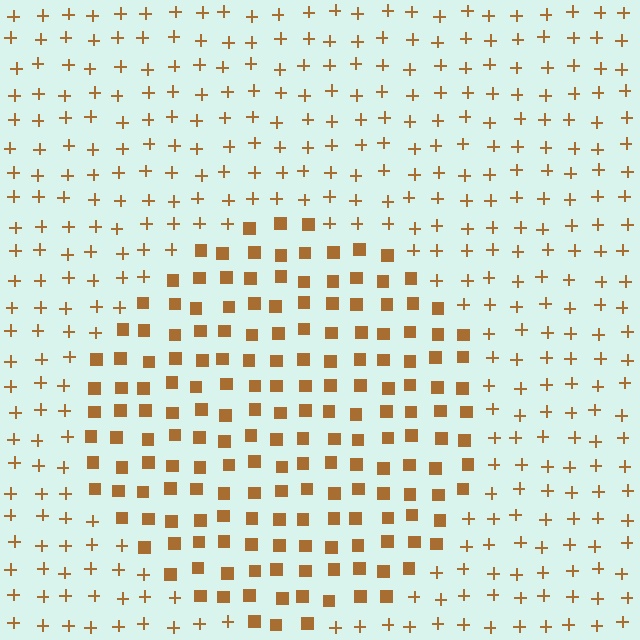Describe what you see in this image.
The image is filled with small brown elements arranged in a uniform grid. A circle-shaped region contains squares, while the surrounding area contains plus signs. The boundary is defined purely by the change in element shape.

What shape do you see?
I see a circle.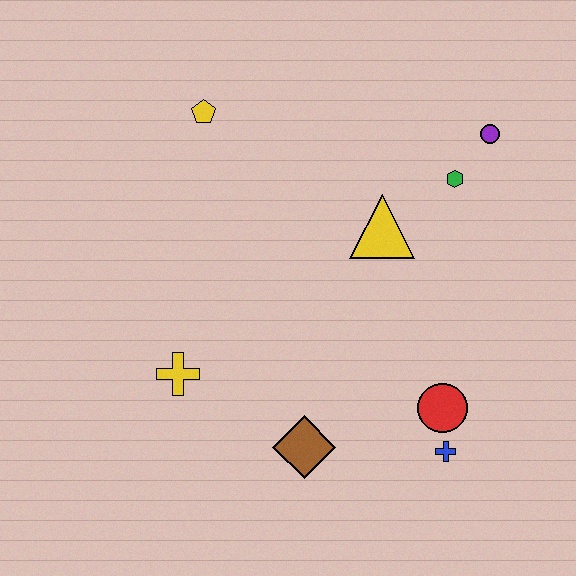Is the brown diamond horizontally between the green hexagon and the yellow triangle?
No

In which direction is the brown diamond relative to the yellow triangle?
The brown diamond is below the yellow triangle.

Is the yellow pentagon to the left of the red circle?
Yes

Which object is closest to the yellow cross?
The brown diamond is closest to the yellow cross.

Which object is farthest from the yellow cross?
The purple circle is farthest from the yellow cross.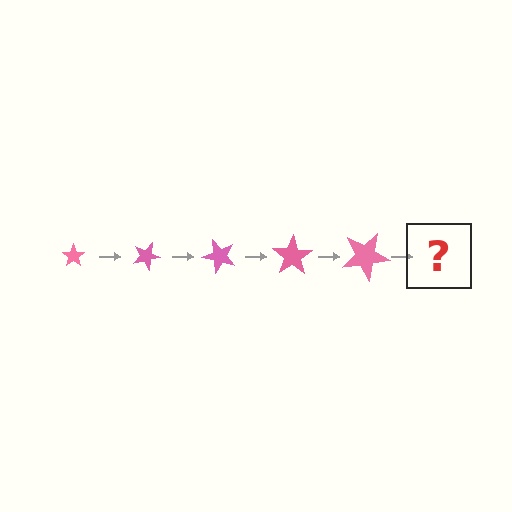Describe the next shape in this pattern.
It should be a star, larger than the previous one and rotated 125 degrees from the start.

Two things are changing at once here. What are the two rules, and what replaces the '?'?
The two rules are that the star grows larger each step and it rotates 25 degrees each step. The '?' should be a star, larger than the previous one and rotated 125 degrees from the start.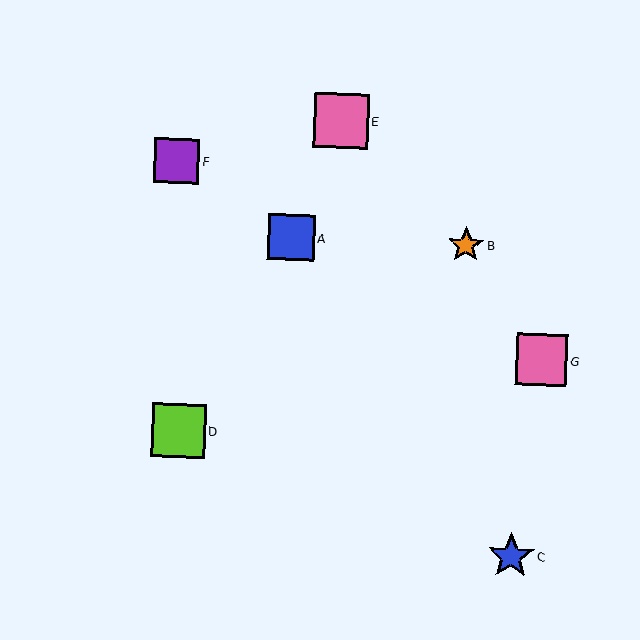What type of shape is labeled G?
Shape G is a pink square.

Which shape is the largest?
The pink square (labeled E) is the largest.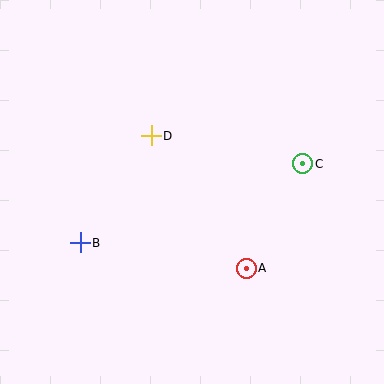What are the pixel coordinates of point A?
Point A is at (246, 268).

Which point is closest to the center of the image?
Point D at (151, 136) is closest to the center.